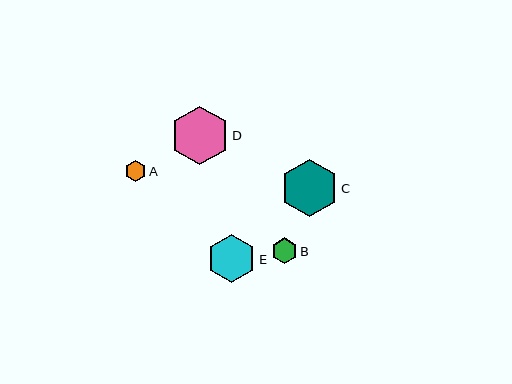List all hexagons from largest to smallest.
From largest to smallest: D, C, E, B, A.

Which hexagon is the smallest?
Hexagon A is the smallest with a size of approximately 21 pixels.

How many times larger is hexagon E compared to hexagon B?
Hexagon E is approximately 1.9 times the size of hexagon B.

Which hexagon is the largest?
Hexagon D is the largest with a size of approximately 59 pixels.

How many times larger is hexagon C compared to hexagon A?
Hexagon C is approximately 2.7 times the size of hexagon A.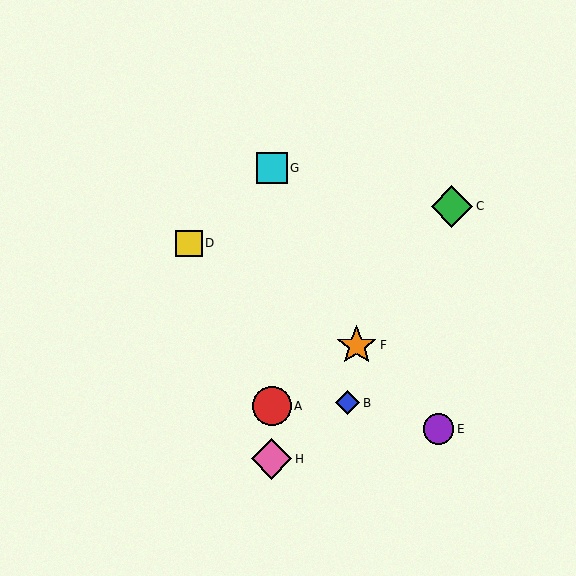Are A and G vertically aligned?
Yes, both are at x≈272.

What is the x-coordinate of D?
Object D is at x≈189.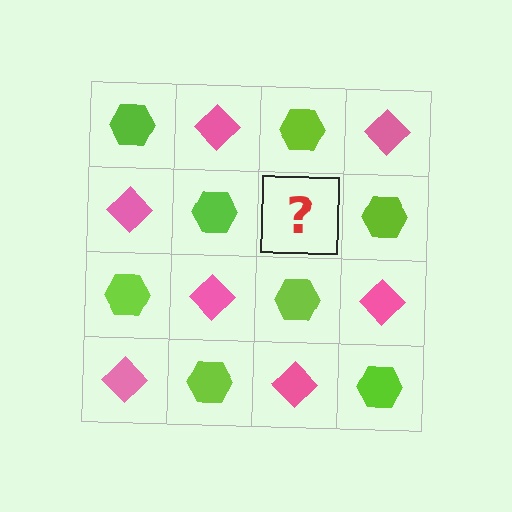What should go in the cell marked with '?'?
The missing cell should contain a pink diamond.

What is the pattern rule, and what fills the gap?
The rule is that it alternates lime hexagon and pink diamond in a checkerboard pattern. The gap should be filled with a pink diamond.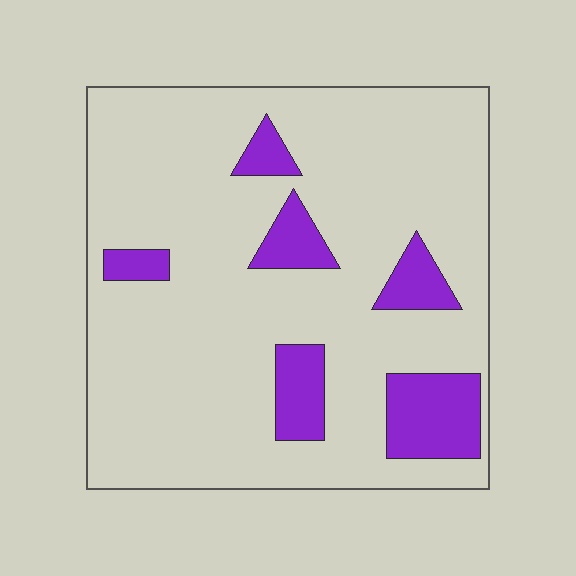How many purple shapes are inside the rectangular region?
6.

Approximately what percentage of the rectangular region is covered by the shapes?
Approximately 15%.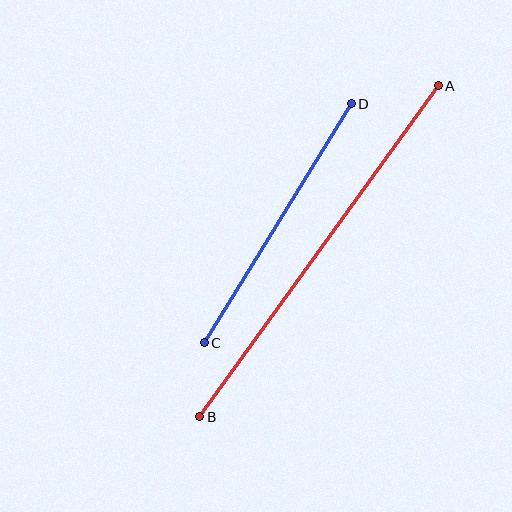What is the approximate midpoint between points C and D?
The midpoint is at approximately (278, 223) pixels.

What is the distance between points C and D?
The distance is approximately 281 pixels.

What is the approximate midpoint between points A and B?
The midpoint is at approximately (319, 251) pixels.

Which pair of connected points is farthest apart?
Points A and B are farthest apart.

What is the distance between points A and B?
The distance is approximately 408 pixels.